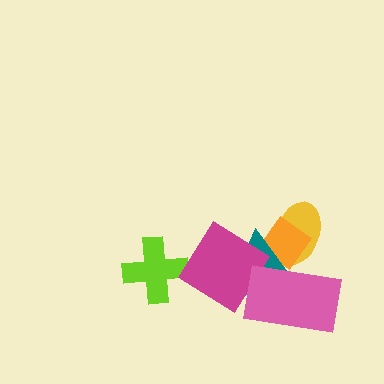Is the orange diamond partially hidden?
Yes, it is partially covered by another shape.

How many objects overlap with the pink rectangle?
3 objects overlap with the pink rectangle.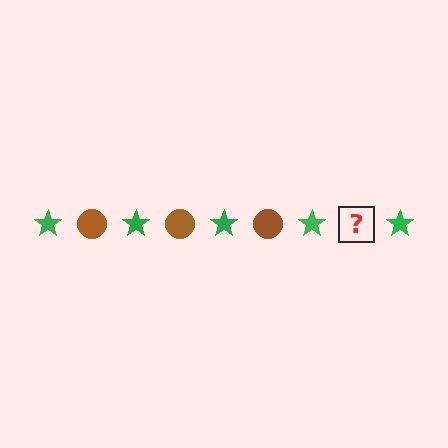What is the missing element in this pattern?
The missing element is a brown circle.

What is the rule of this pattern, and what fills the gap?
The rule is that the pattern alternates between green star and brown circle. The gap should be filled with a brown circle.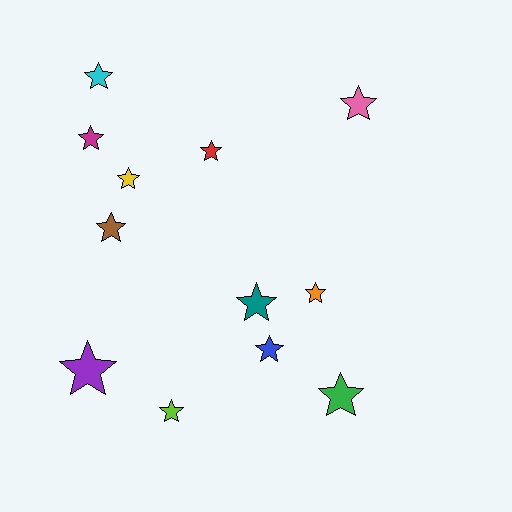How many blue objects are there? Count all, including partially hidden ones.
There is 1 blue object.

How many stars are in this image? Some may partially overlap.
There are 12 stars.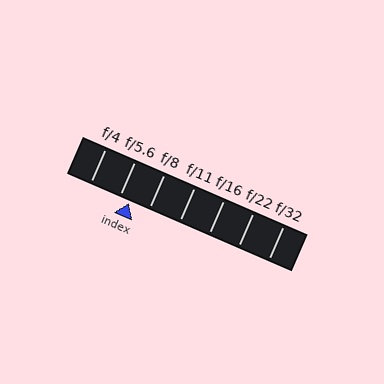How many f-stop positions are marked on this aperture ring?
There are 7 f-stop positions marked.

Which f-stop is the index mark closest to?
The index mark is closest to f/5.6.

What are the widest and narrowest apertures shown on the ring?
The widest aperture shown is f/4 and the narrowest is f/32.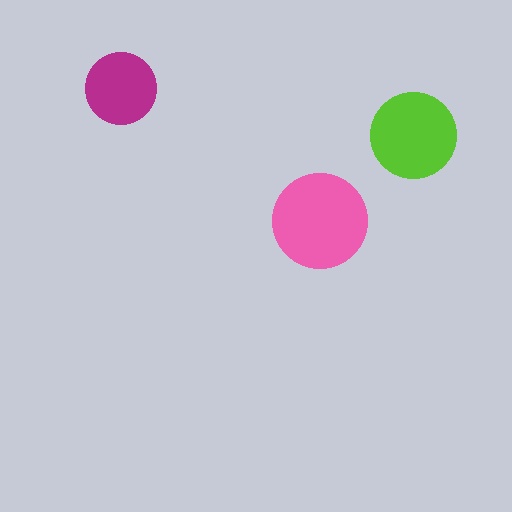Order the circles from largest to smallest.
the pink one, the lime one, the magenta one.